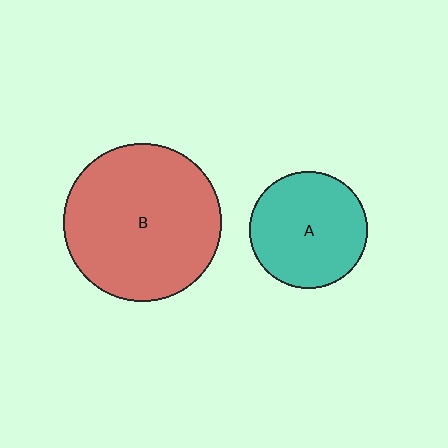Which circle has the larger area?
Circle B (red).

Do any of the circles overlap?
No, none of the circles overlap.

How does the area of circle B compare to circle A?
Approximately 1.8 times.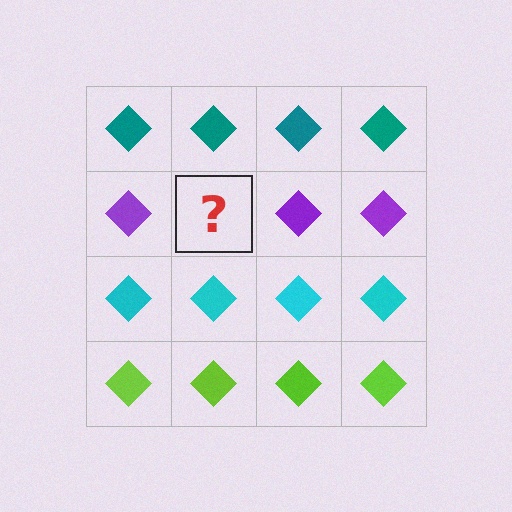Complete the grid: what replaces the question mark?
The question mark should be replaced with a purple diamond.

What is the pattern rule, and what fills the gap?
The rule is that each row has a consistent color. The gap should be filled with a purple diamond.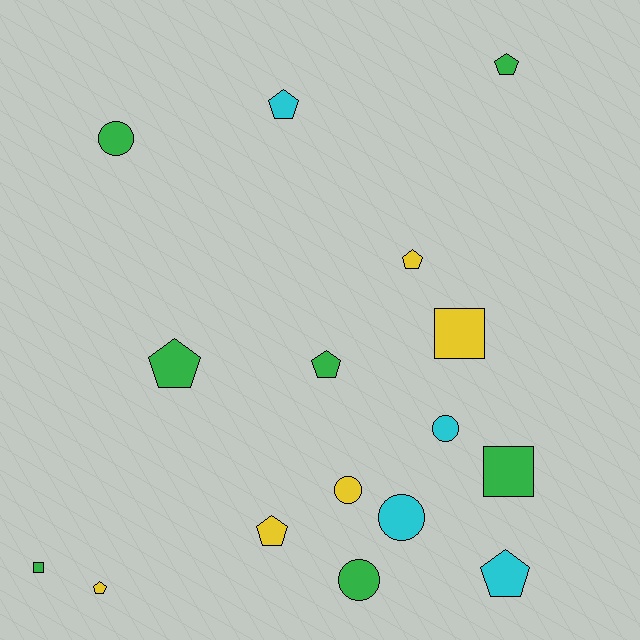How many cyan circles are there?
There are 2 cyan circles.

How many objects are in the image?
There are 16 objects.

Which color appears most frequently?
Green, with 7 objects.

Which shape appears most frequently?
Pentagon, with 8 objects.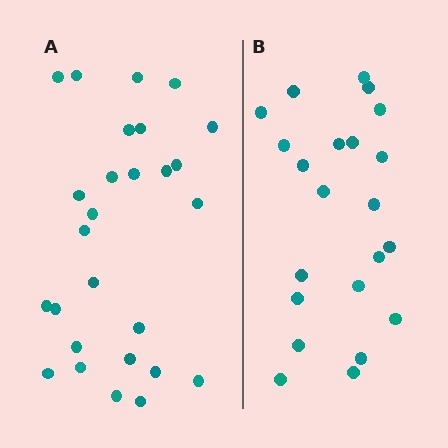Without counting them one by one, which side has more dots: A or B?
Region A (the left region) has more dots.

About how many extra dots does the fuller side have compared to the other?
Region A has about 5 more dots than region B.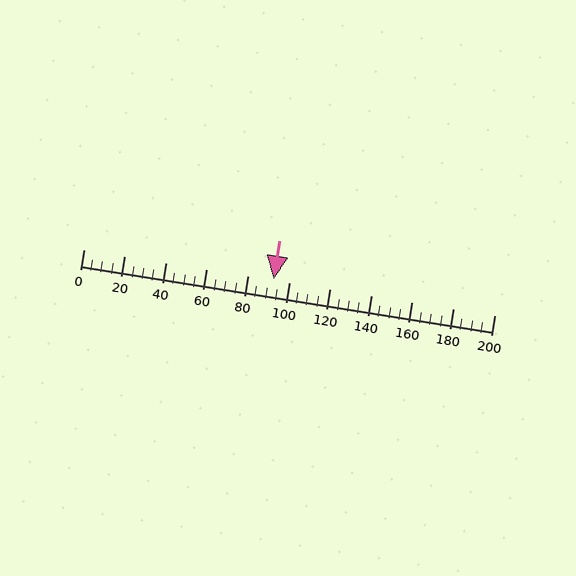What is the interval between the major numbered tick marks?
The major tick marks are spaced 20 units apart.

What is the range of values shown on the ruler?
The ruler shows values from 0 to 200.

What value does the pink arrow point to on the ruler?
The pink arrow points to approximately 93.